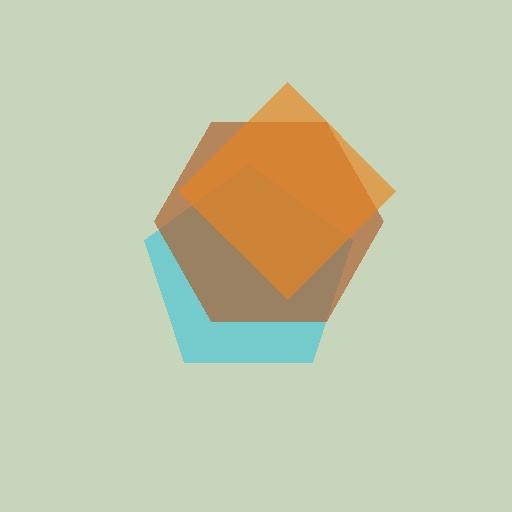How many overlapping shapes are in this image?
There are 3 overlapping shapes in the image.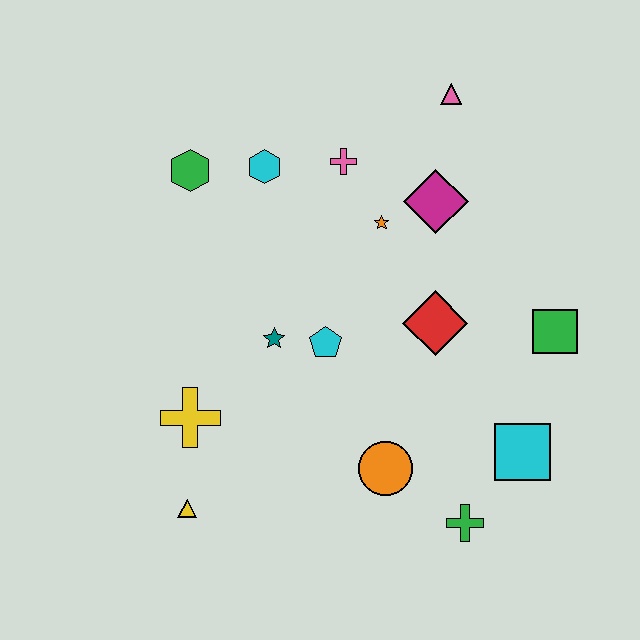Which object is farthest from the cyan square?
The green hexagon is farthest from the cyan square.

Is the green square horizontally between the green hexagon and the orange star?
No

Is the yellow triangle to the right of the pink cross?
No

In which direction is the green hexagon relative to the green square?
The green hexagon is to the left of the green square.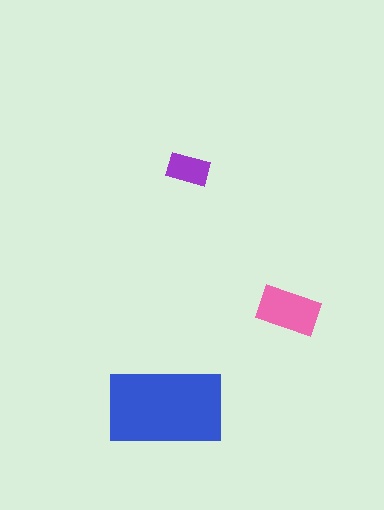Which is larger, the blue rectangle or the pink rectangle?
The blue one.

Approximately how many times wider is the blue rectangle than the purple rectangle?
About 2.5 times wider.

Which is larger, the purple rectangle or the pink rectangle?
The pink one.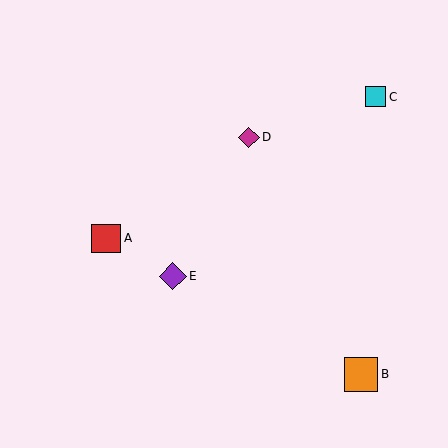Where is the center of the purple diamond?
The center of the purple diamond is at (173, 276).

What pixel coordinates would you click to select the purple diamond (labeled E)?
Click at (173, 276) to select the purple diamond E.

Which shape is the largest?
The orange square (labeled B) is the largest.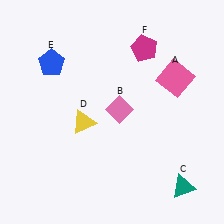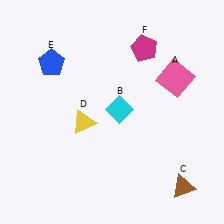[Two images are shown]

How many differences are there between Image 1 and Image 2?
There are 2 differences between the two images.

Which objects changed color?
B changed from pink to cyan. C changed from teal to brown.